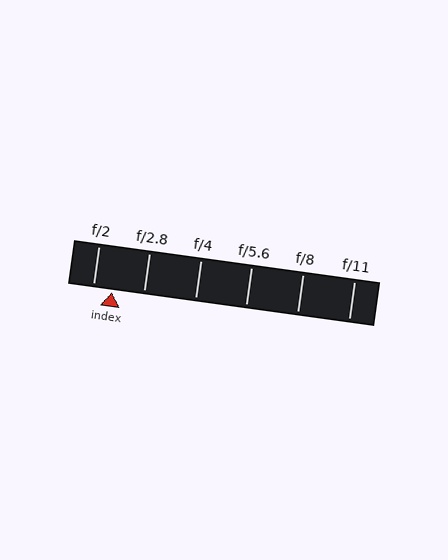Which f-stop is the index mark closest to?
The index mark is closest to f/2.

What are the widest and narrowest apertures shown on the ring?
The widest aperture shown is f/2 and the narrowest is f/11.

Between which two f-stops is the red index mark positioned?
The index mark is between f/2 and f/2.8.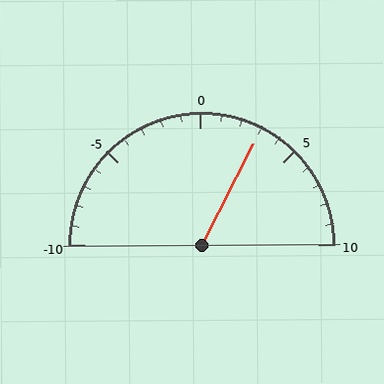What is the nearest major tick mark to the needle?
The nearest major tick mark is 5.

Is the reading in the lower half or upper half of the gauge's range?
The reading is in the upper half of the range (-10 to 10).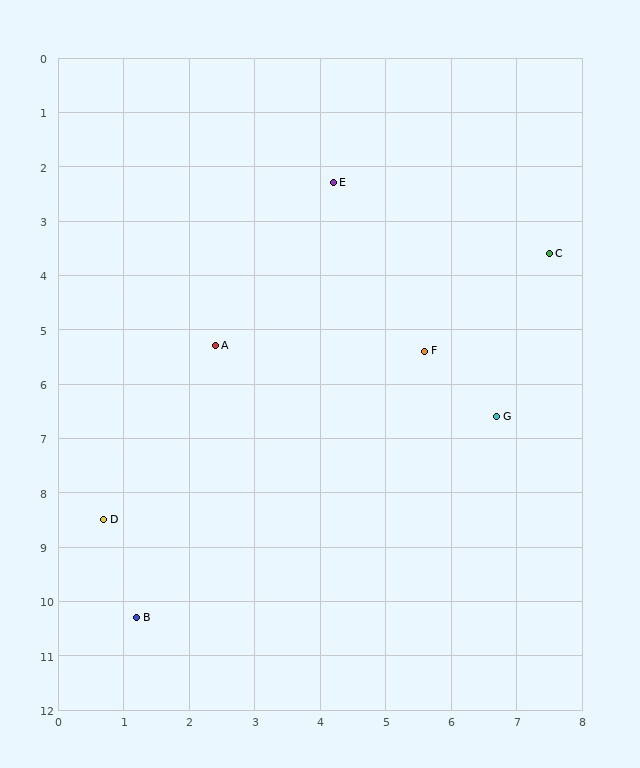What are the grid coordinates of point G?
Point G is at approximately (6.7, 6.6).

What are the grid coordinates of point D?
Point D is at approximately (0.7, 8.5).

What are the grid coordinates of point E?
Point E is at approximately (4.2, 2.3).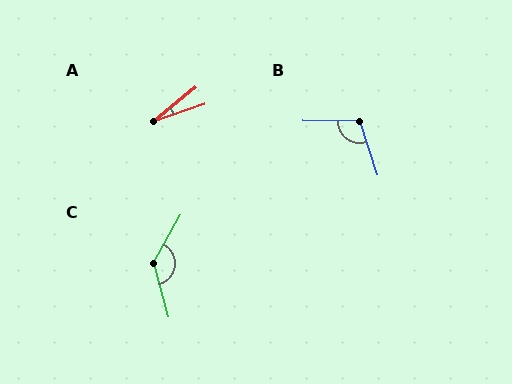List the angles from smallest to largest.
A (20°), B (109°), C (136°).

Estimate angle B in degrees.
Approximately 109 degrees.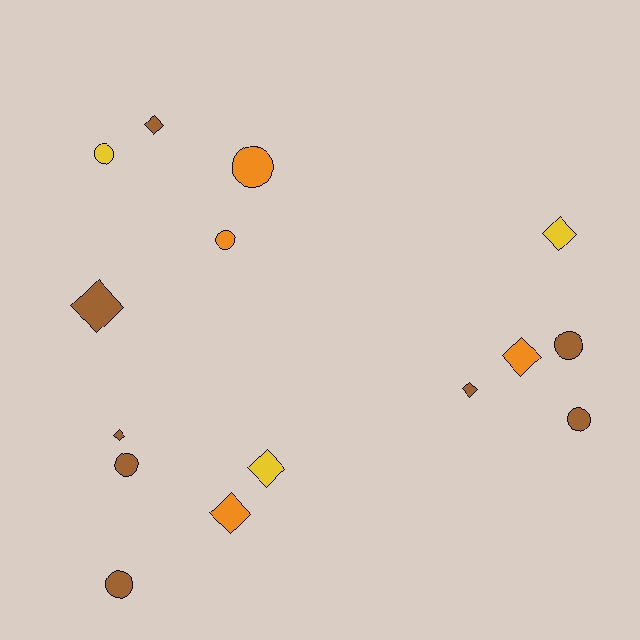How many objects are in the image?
There are 15 objects.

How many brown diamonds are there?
There are 4 brown diamonds.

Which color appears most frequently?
Brown, with 8 objects.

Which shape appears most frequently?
Diamond, with 8 objects.